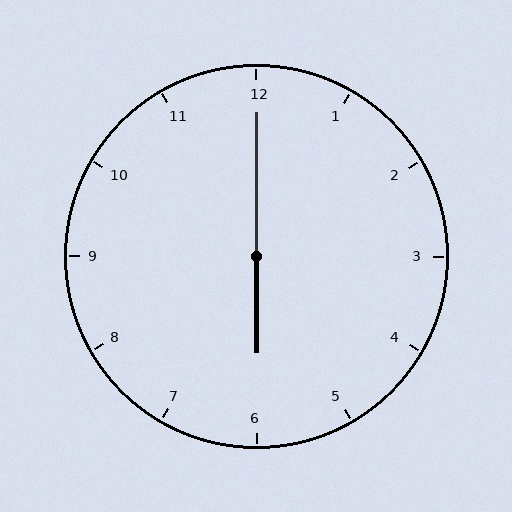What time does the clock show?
6:00.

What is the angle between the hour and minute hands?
Approximately 180 degrees.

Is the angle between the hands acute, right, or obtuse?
It is obtuse.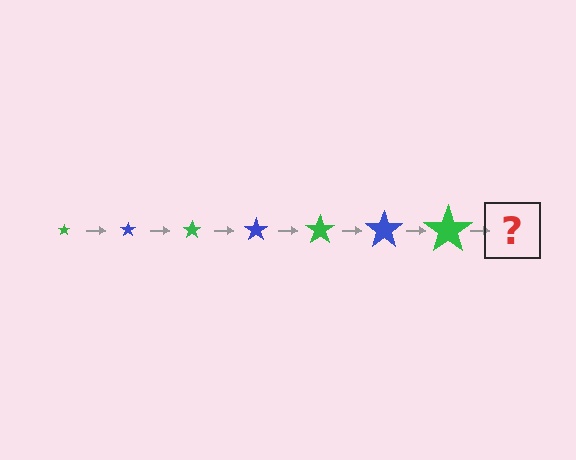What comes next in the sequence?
The next element should be a blue star, larger than the previous one.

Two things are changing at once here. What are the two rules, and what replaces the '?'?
The two rules are that the star grows larger each step and the color cycles through green and blue. The '?' should be a blue star, larger than the previous one.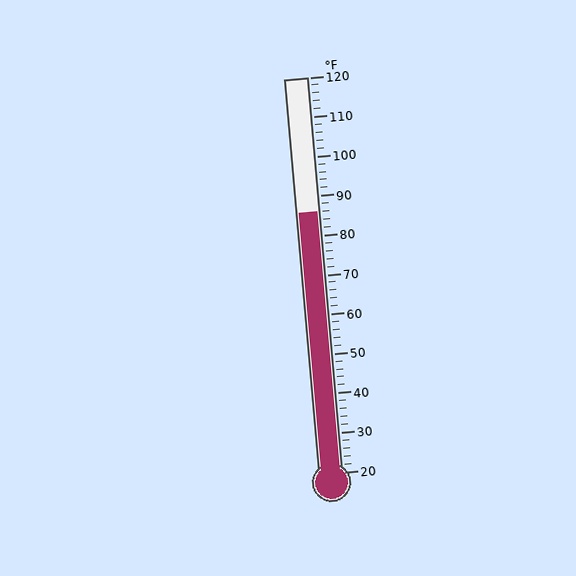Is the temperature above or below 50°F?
The temperature is above 50°F.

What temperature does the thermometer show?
The thermometer shows approximately 86°F.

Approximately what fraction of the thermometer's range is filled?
The thermometer is filled to approximately 65% of its range.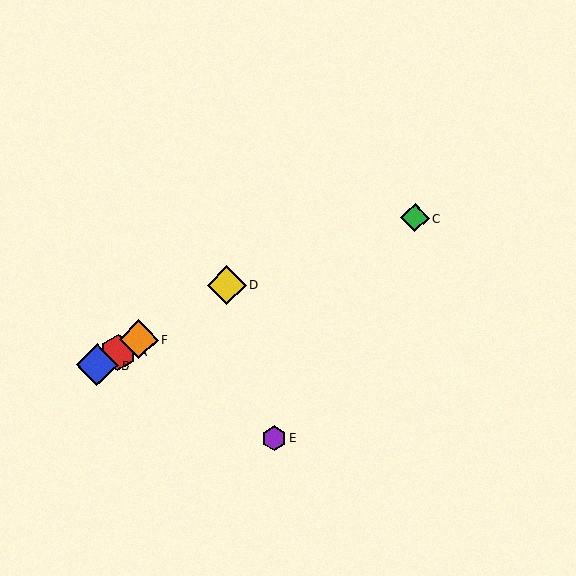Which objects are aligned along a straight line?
Objects A, B, D, F are aligned along a straight line.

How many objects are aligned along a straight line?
4 objects (A, B, D, F) are aligned along a straight line.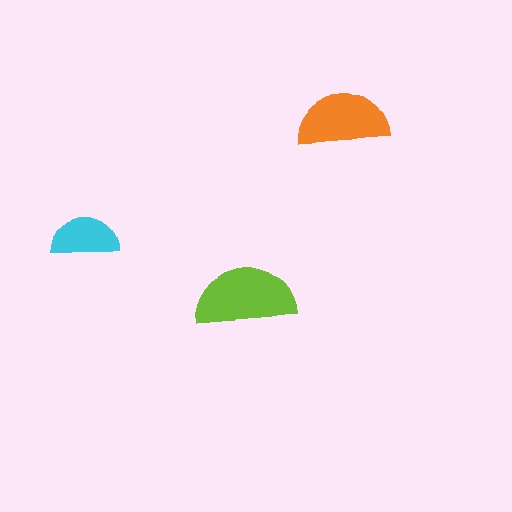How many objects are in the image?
There are 3 objects in the image.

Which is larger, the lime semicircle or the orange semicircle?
The lime one.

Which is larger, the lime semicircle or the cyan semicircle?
The lime one.